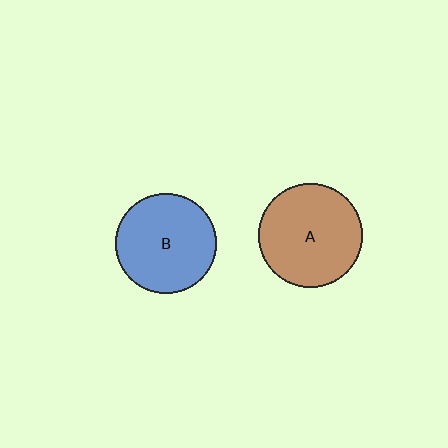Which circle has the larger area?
Circle A (brown).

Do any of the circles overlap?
No, none of the circles overlap.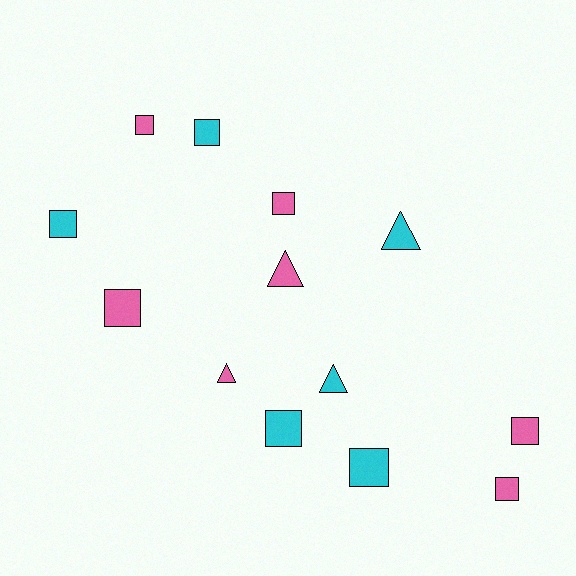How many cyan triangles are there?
There are 2 cyan triangles.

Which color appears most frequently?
Pink, with 7 objects.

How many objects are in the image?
There are 13 objects.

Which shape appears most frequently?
Square, with 9 objects.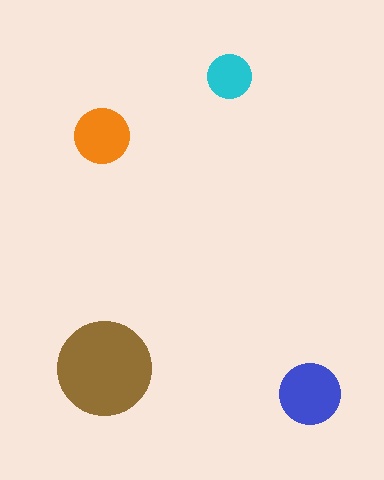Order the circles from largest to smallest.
the brown one, the blue one, the orange one, the cyan one.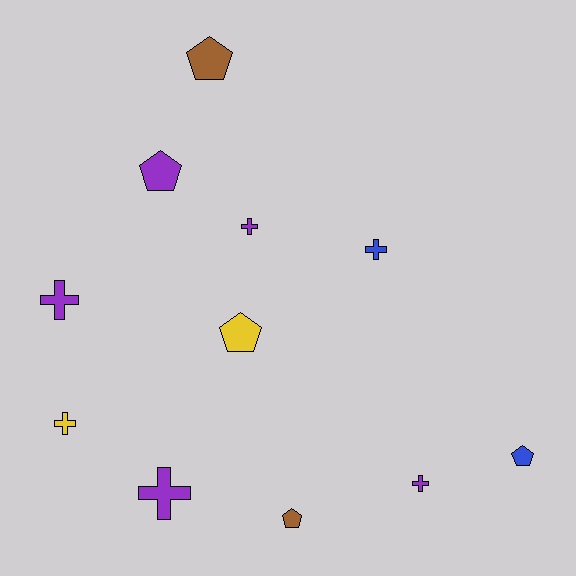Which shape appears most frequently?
Cross, with 6 objects.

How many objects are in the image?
There are 11 objects.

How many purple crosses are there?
There are 4 purple crosses.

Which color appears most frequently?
Purple, with 5 objects.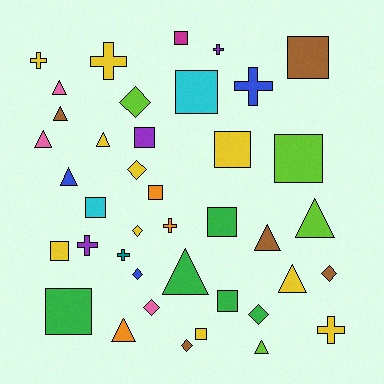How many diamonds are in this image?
There are 8 diamonds.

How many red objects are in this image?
There are no red objects.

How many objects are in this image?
There are 40 objects.